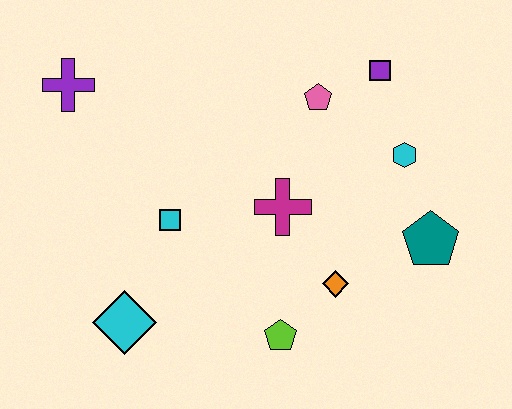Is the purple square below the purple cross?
No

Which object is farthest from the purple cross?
The teal pentagon is farthest from the purple cross.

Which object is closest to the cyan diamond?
The cyan square is closest to the cyan diamond.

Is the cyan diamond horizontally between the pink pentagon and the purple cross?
Yes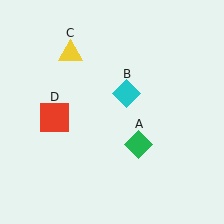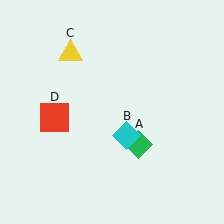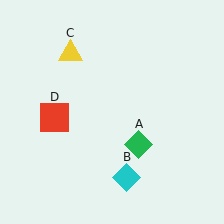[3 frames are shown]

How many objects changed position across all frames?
1 object changed position: cyan diamond (object B).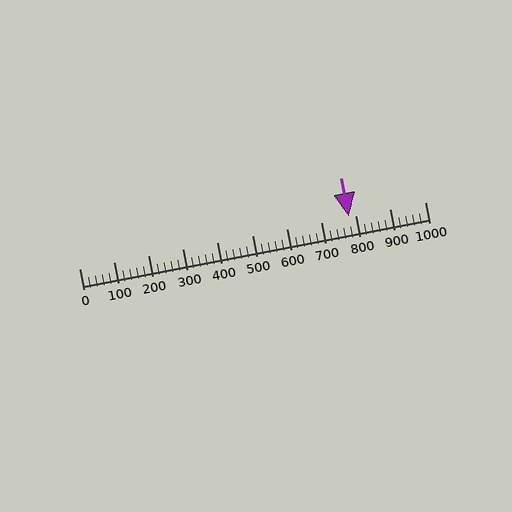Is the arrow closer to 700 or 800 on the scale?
The arrow is closer to 800.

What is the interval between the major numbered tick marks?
The major tick marks are spaced 100 units apart.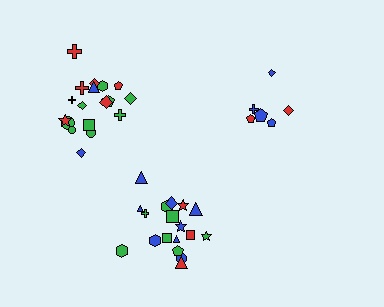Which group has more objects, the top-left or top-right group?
The top-left group.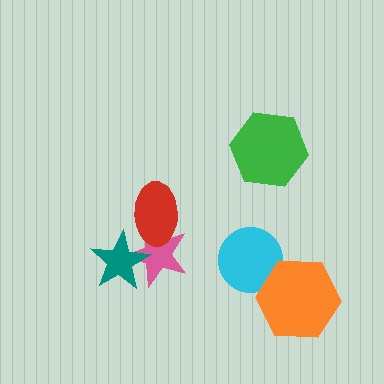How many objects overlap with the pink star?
2 objects overlap with the pink star.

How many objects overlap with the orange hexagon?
1 object overlaps with the orange hexagon.